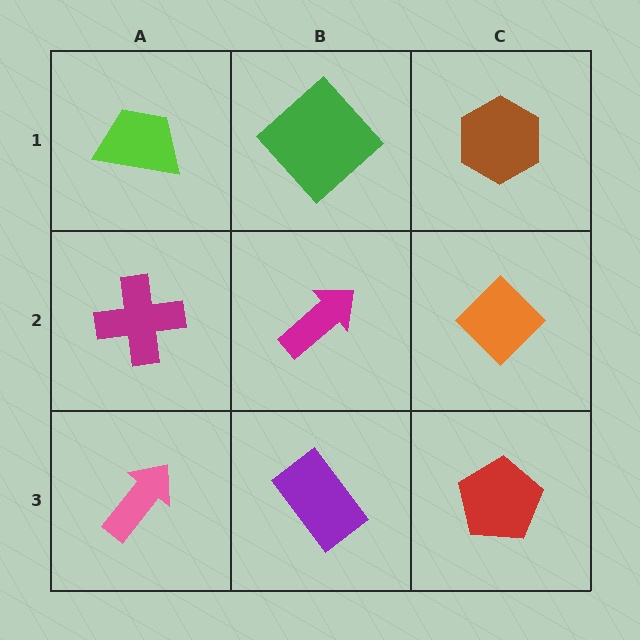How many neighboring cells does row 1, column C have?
2.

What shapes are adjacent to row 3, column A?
A magenta cross (row 2, column A), a purple rectangle (row 3, column B).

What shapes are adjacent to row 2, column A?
A lime trapezoid (row 1, column A), a pink arrow (row 3, column A), a magenta arrow (row 2, column B).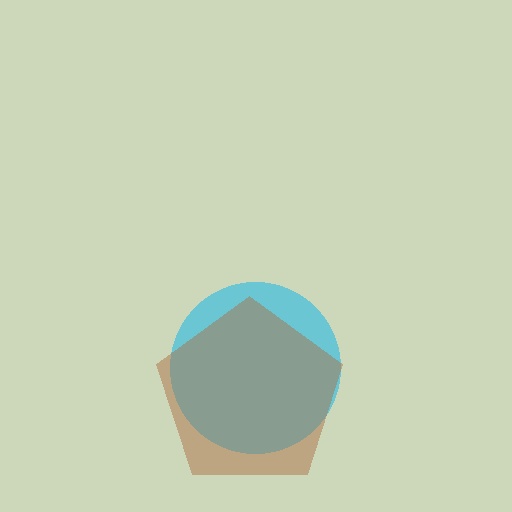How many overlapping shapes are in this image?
There are 2 overlapping shapes in the image.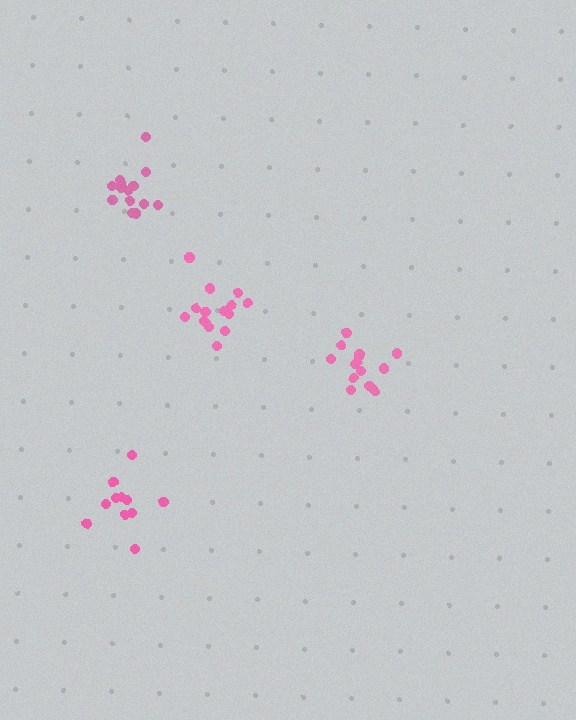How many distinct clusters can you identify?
There are 4 distinct clusters.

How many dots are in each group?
Group 1: 15 dots, Group 2: 11 dots, Group 3: 15 dots, Group 4: 14 dots (55 total).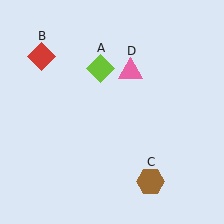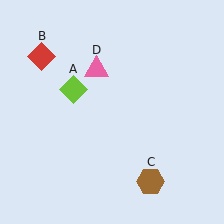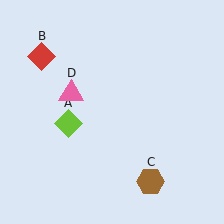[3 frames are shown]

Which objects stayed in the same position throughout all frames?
Red diamond (object B) and brown hexagon (object C) remained stationary.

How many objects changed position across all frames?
2 objects changed position: lime diamond (object A), pink triangle (object D).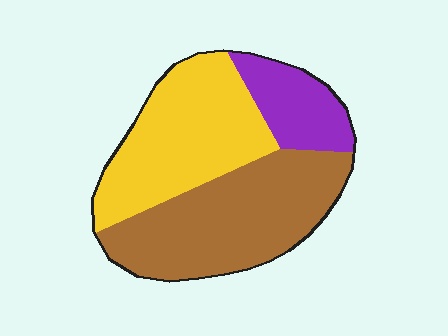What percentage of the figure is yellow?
Yellow takes up about two fifths (2/5) of the figure.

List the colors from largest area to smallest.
From largest to smallest: brown, yellow, purple.